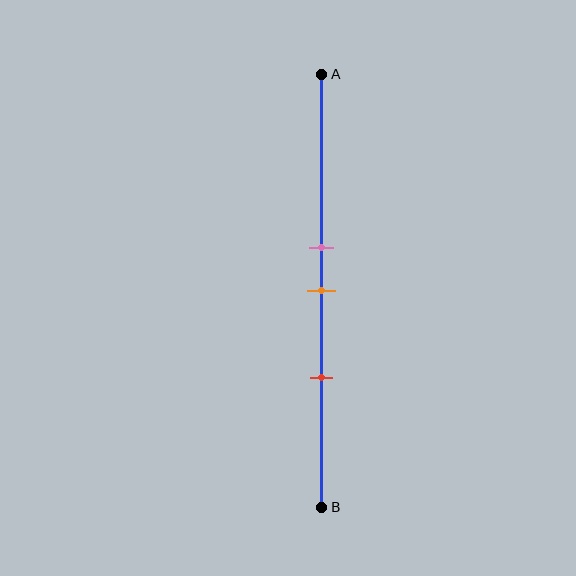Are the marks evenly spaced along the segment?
Yes, the marks are approximately evenly spaced.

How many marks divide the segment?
There are 3 marks dividing the segment.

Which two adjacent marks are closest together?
The pink and orange marks are the closest adjacent pair.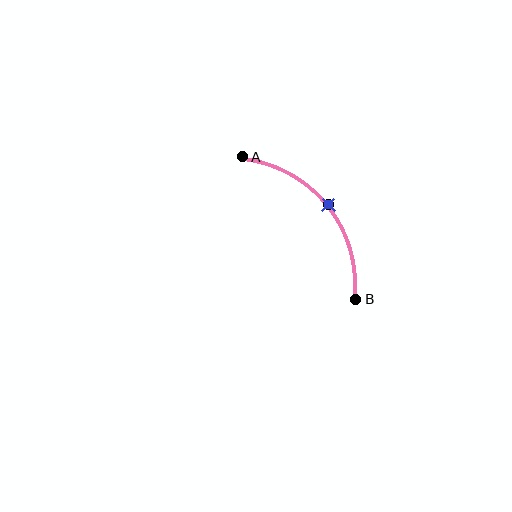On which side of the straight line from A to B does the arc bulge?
The arc bulges above and to the right of the straight line connecting A and B.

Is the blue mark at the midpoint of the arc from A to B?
Yes. The blue mark lies on the arc at equal arc-length from both A and B — it is the arc midpoint.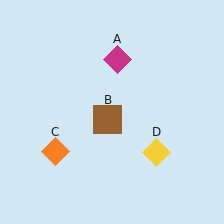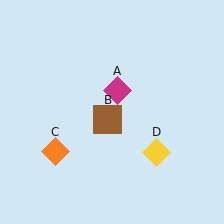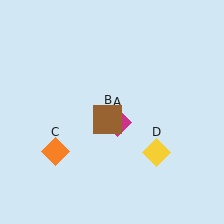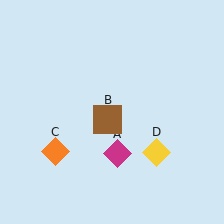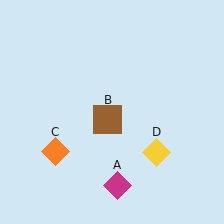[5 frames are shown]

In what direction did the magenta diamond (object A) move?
The magenta diamond (object A) moved down.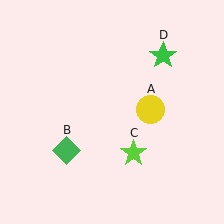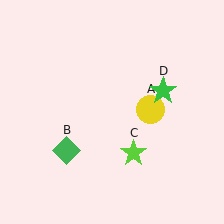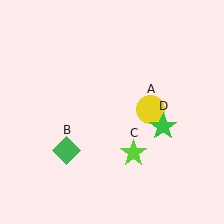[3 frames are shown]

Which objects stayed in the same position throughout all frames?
Yellow circle (object A) and green diamond (object B) and lime star (object C) remained stationary.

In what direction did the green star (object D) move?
The green star (object D) moved down.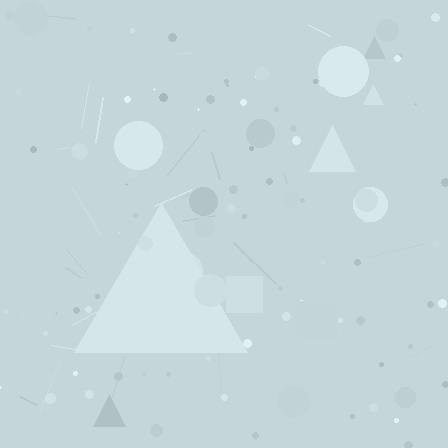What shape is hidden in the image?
A triangle is hidden in the image.